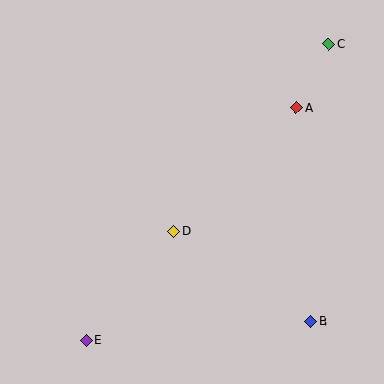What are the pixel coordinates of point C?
Point C is at (329, 44).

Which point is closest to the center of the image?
Point D at (174, 231) is closest to the center.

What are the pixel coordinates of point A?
Point A is at (296, 108).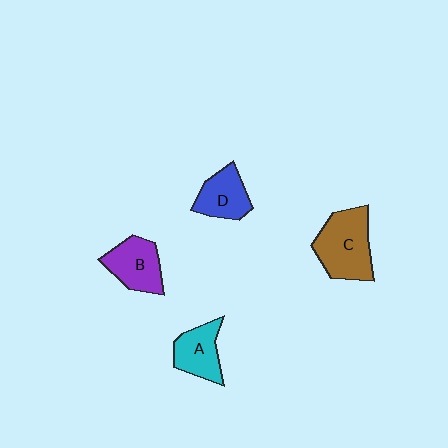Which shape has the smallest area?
Shape D (blue).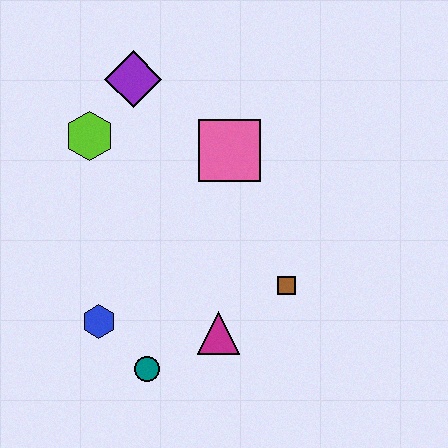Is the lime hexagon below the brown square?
No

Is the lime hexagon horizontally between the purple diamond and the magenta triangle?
No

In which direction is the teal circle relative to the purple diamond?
The teal circle is below the purple diamond.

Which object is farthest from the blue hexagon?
The purple diamond is farthest from the blue hexagon.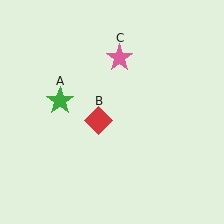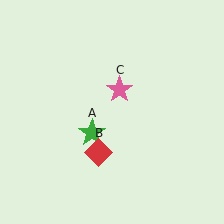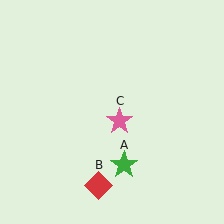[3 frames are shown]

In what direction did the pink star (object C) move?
The pink star (object C) moved down.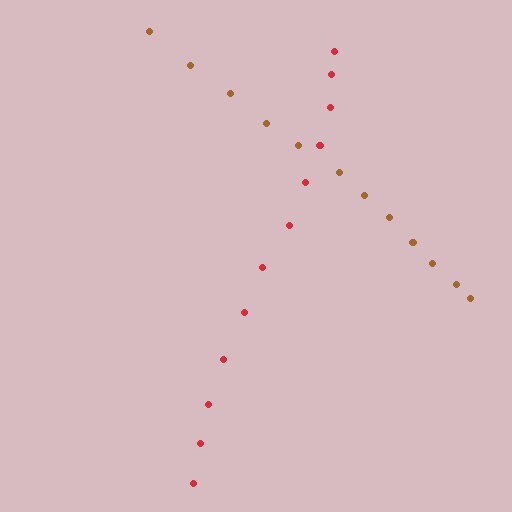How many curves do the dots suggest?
There are 2 distinct paths.